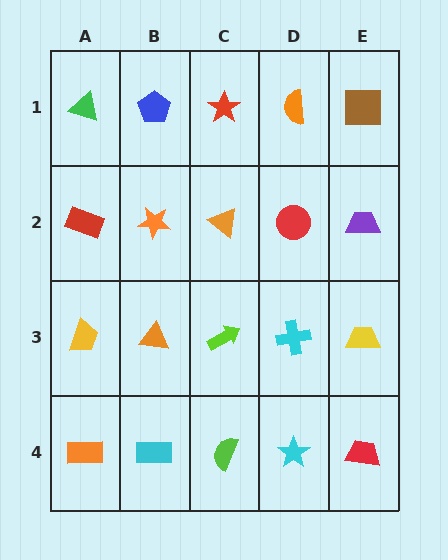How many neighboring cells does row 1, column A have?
2.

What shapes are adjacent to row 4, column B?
An orange triangle (row 3, column B), an orange rectangle (row 4, column A), a lime semicircle (row 4, column C).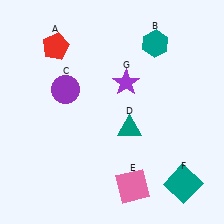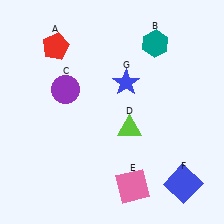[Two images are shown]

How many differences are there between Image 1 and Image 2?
There are 3 differences between the two images.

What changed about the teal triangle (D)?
In Image 1, D is teal. In Image 2, it changed to lime.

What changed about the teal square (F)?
In Image 1, F is teal. In Image 2, it changed to blue.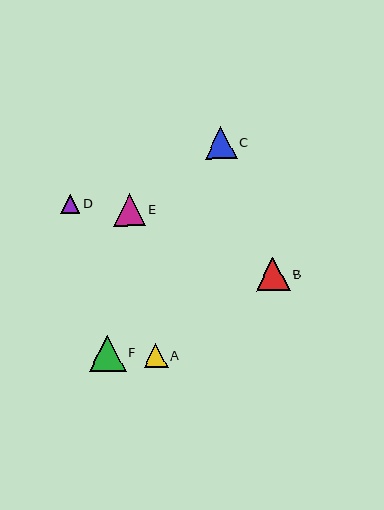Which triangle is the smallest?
Triangle D is the smallest with a size of approximately 19 pixels.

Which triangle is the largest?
Triangle F is the largest with a size of approximately 36 pixels.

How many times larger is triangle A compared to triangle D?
Triangle A is approximately 1.3 times the size of triangle D.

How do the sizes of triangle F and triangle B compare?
Triangle F and triangle B are approximately the same size.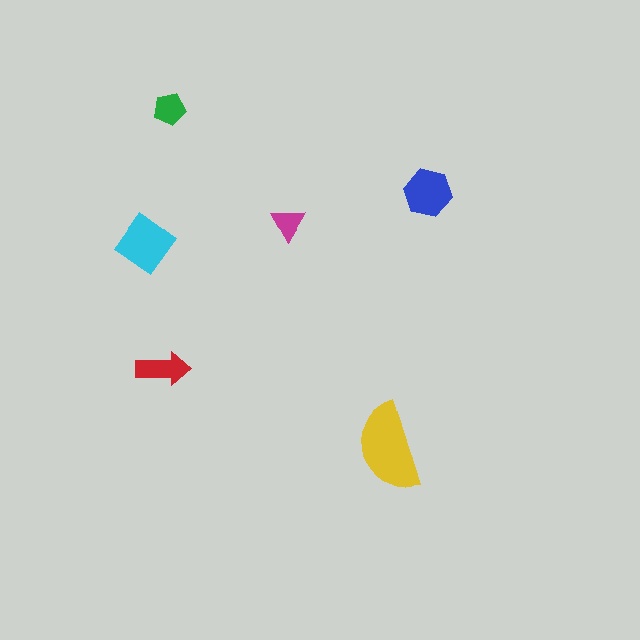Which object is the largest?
The yellow semicircle.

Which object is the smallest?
The magenta triangle.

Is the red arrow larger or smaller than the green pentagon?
Larger.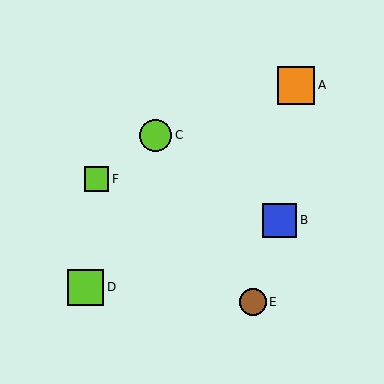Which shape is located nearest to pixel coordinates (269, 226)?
The blue square (labeled B) at (280, 220) is nearest to that location.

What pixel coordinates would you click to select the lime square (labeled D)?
Click at (86, 287) to select the lime square D.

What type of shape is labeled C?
Shape C is a lime circle.